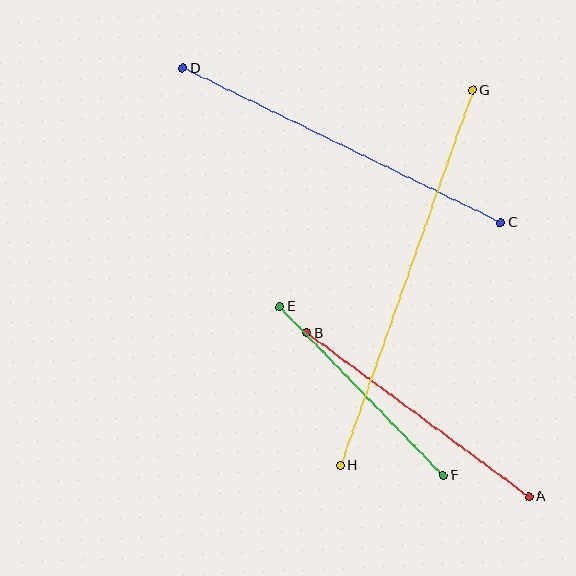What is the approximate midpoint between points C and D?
The midpoint is at approximately (342, 145) pixels.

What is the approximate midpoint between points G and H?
The midpoint is at approximately (406, 278) pixels.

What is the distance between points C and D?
The distance is approximately 354 pixels.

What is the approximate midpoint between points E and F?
The midpoint is at approximately (361, 391) pixels.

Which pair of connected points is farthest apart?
Points G and H are farthest apart.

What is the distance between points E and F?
The distance is approximately 235 pixels.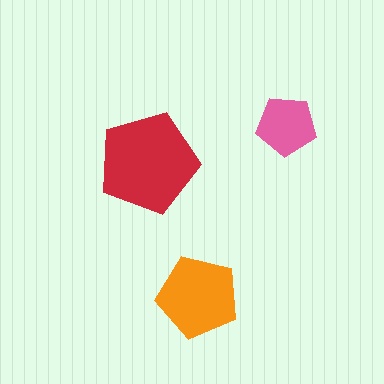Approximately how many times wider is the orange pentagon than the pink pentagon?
About 1.5 times wider.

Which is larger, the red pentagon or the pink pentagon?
The red one.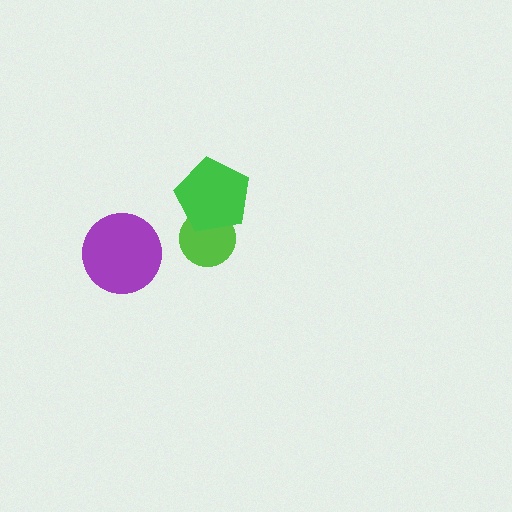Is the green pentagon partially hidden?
No, no other shape covers it.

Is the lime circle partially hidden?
Yes, it is partially covered by another shape.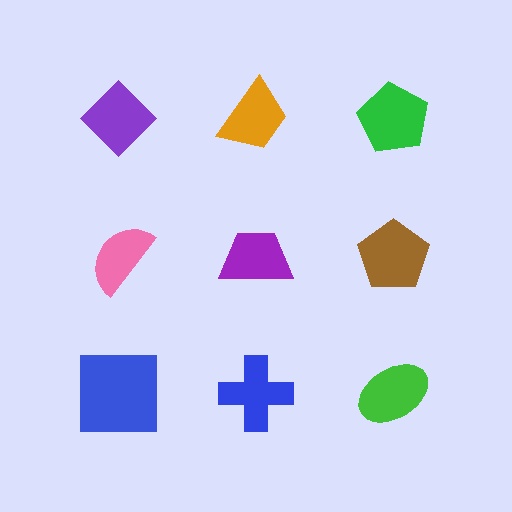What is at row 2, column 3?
A brown pentagon.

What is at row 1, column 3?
A green pentagon.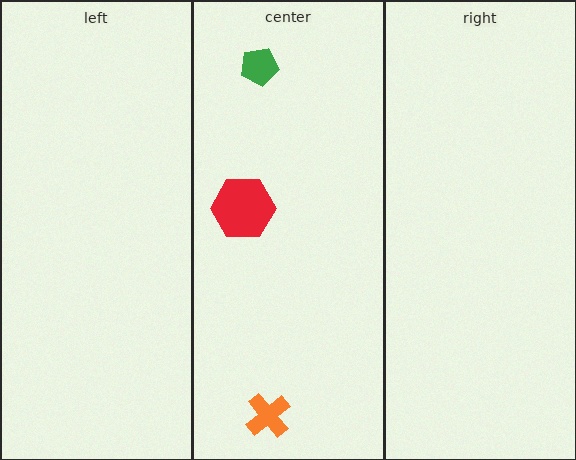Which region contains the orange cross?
The center region.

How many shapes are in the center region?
3.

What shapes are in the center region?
The green pentagon, the orange cross, the red hexagon.